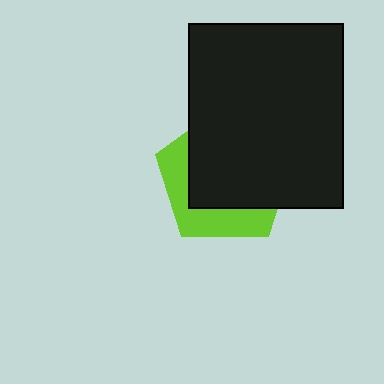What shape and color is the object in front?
The object in front is a black rectangle.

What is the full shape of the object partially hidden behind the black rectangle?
The partially hidden object is a lime pentagon.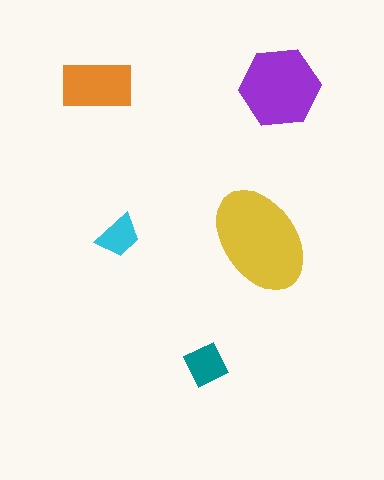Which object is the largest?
The yellow ellipse.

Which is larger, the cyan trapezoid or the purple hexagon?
The purple hexagon.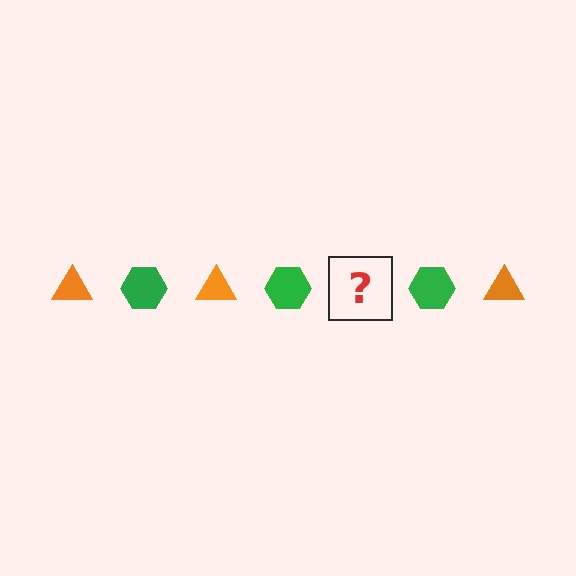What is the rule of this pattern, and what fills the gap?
The rule is that the pattern alternates between orange triangle and green hexagon. The gap should be filled with an orange triangle.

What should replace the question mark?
The question mark should be replaced with an orange triangle.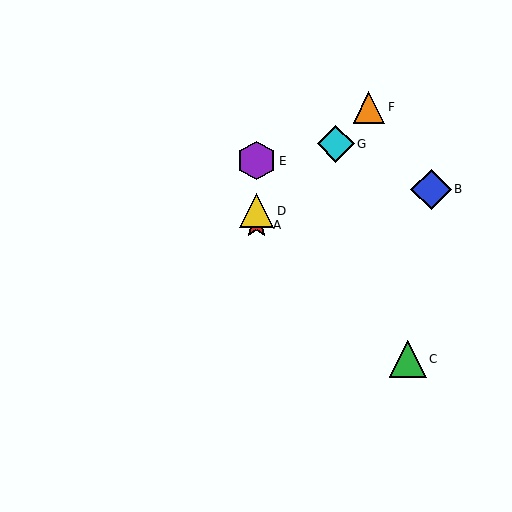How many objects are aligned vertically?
3 objects (A, D, E) are aligned vertically.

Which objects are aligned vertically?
Objects A, D, E are aligned vertically.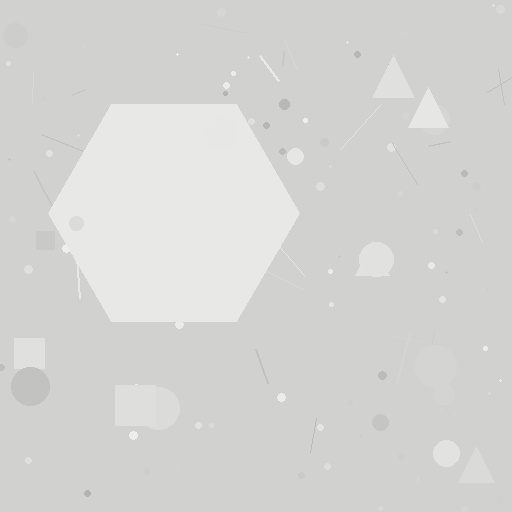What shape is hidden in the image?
A hexagon is hidden in the image.